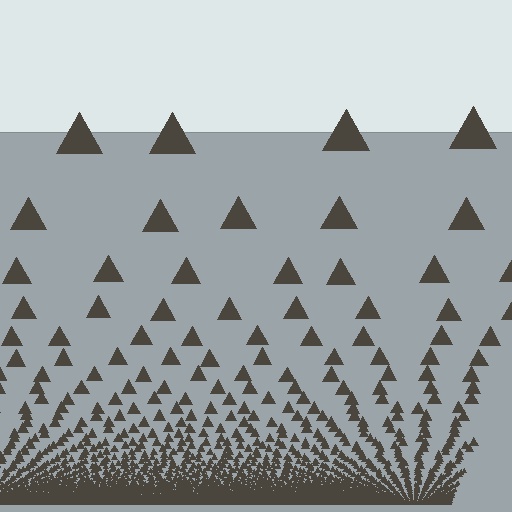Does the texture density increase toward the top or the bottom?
Density increases toward the bottom.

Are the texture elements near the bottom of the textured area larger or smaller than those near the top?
Smaller. The gradient is inverted — elements near the bottom are smaller and denser.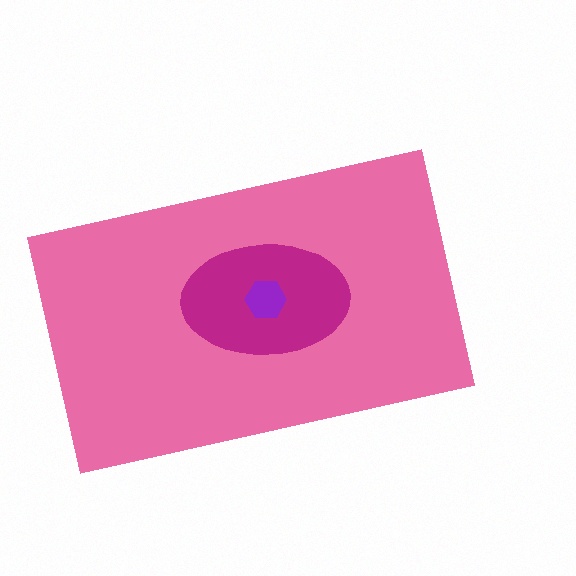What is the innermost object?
The purple hexagon.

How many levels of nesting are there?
3.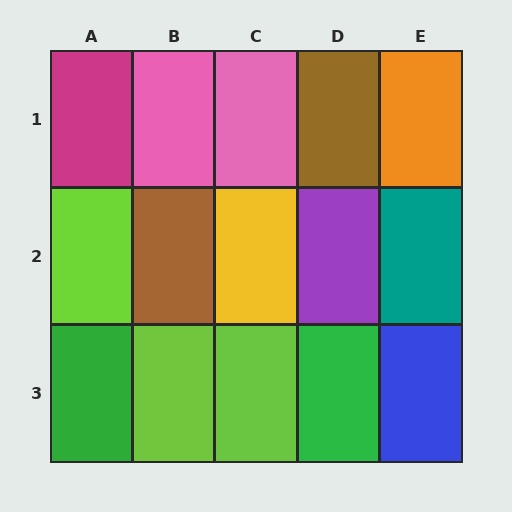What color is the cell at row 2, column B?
Brown.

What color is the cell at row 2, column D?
Purple.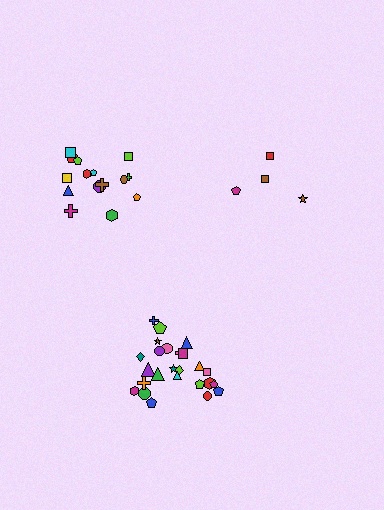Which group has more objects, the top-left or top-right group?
The top-left group.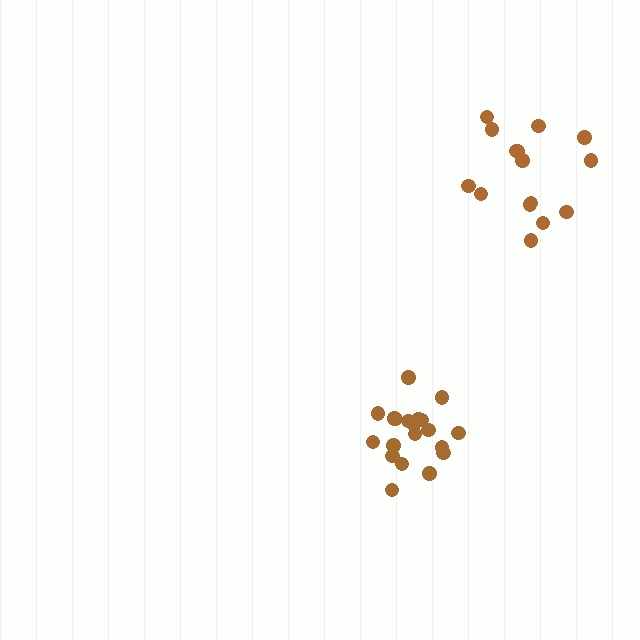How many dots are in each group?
Group 1: 15 dots, Group 2: 21 dots (36 total).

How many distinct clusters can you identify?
There are 2 distinct clusters.